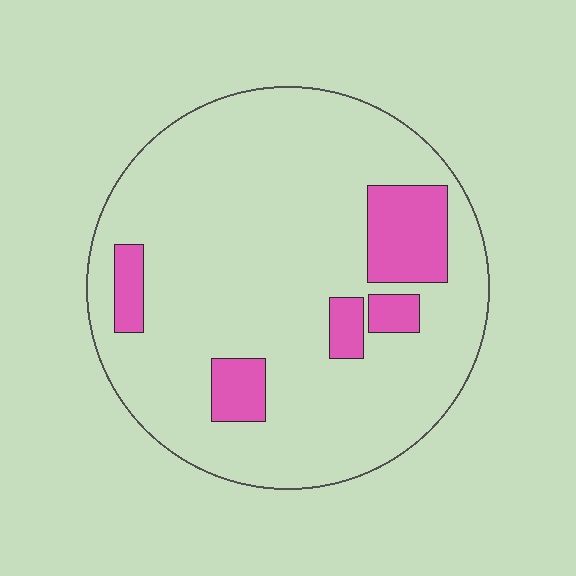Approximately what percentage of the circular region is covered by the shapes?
Approximately 15%.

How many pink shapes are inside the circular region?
5.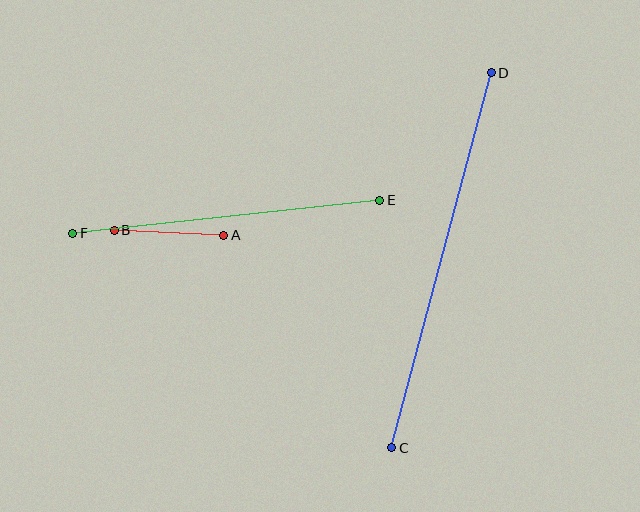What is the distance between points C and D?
The distance is approximately 388 pixels.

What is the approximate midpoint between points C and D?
The midpoint is at approximately (441, 260) pixels.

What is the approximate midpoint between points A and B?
The midpoint is at approximately (169, 233) pixels.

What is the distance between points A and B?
The distance is approximately 110 pixels.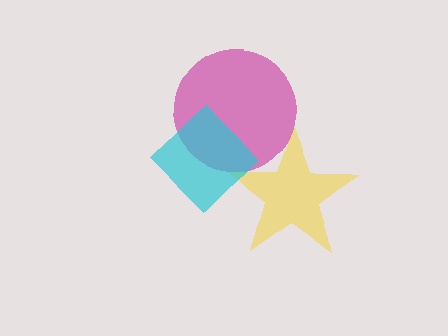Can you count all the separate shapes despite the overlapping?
Yes, there are 3 separate shapes.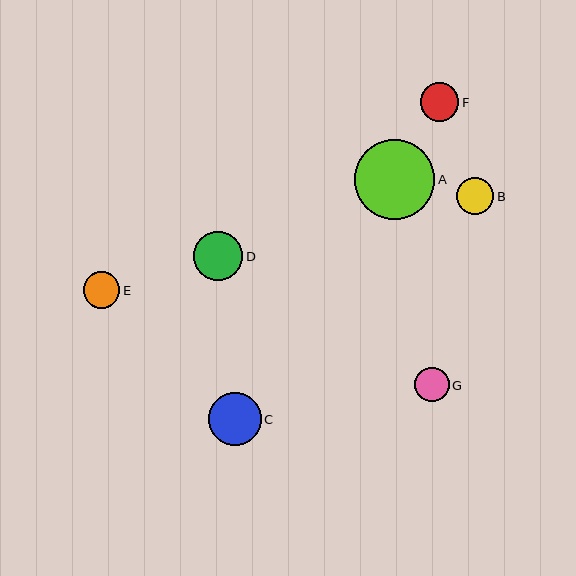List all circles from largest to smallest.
From largest to smallest: A, C, D, F, B, E, G.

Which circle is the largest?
Circle A is the largest with a size of approximately 80 pixels.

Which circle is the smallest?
Circle G is the smallest with a size of approximately 34 pixels.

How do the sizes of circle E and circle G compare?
Circle E and circle G are approximately the same size.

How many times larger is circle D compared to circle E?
Circle D is approximately 1.3 times the size of circle E.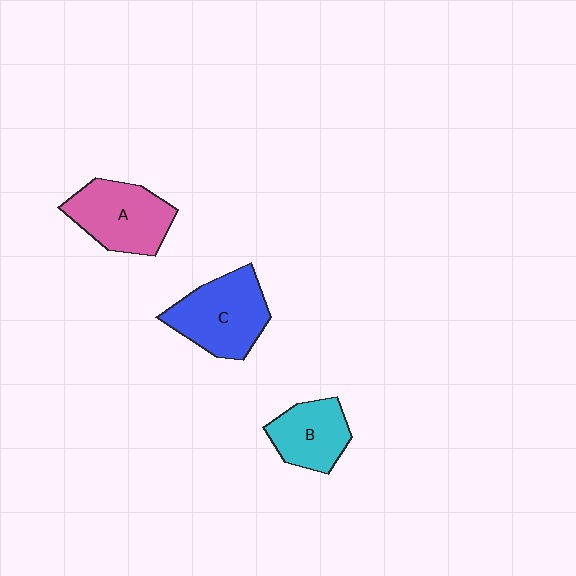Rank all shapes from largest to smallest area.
From largest to smallest: C (blue), A (pink), B (cyan).